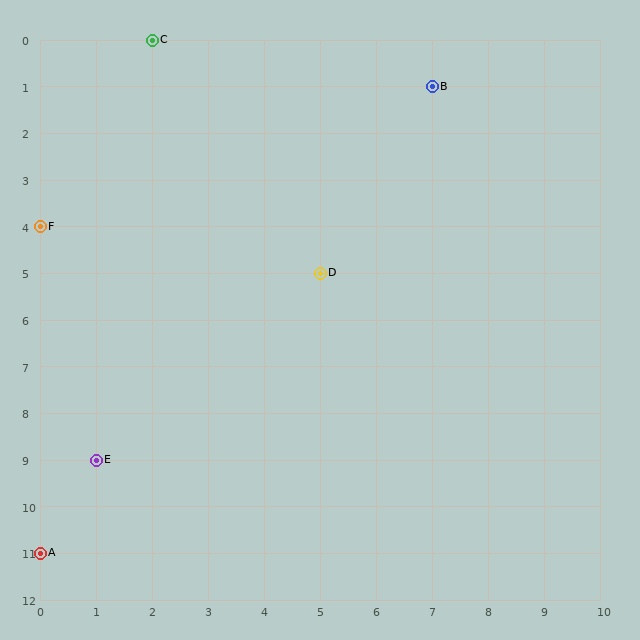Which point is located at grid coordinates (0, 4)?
Point F is at (0, 4).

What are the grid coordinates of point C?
Point C is at grid coordinates (2, 0).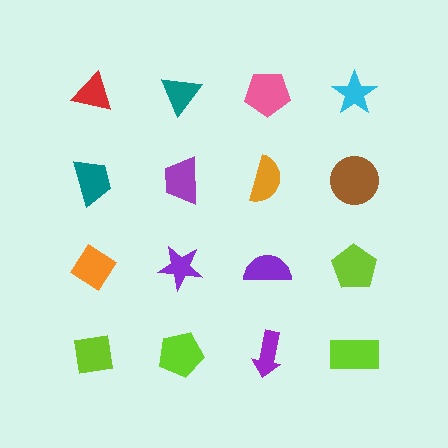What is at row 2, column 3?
An orange semicircle.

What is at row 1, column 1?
A red triangle.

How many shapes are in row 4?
4 shapes.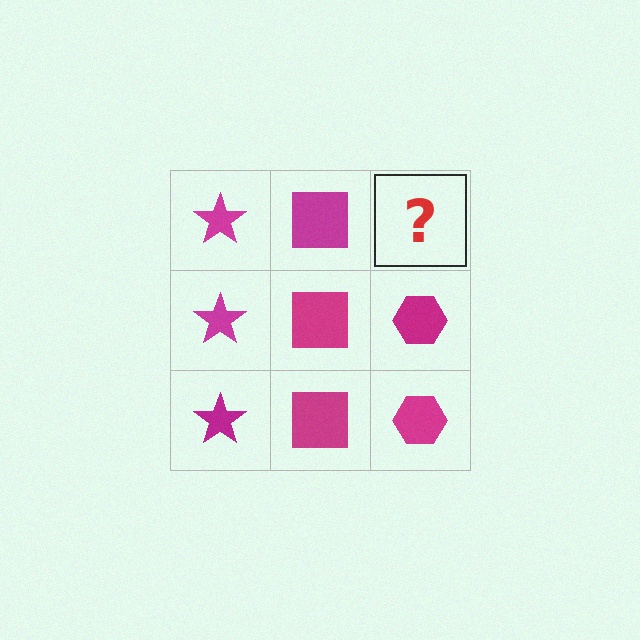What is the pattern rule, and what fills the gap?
The rule is that each column has a consistent shape. The gap should be filled with a magenta hexagon.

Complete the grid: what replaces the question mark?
The question mark should be replaced with a magenta hexagon.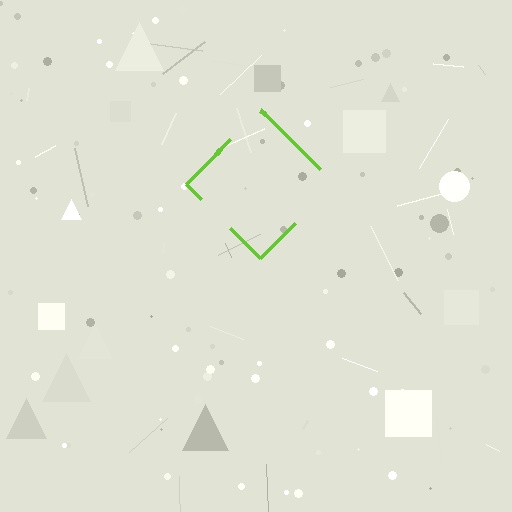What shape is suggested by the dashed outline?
The dashed outline suggests a diamond.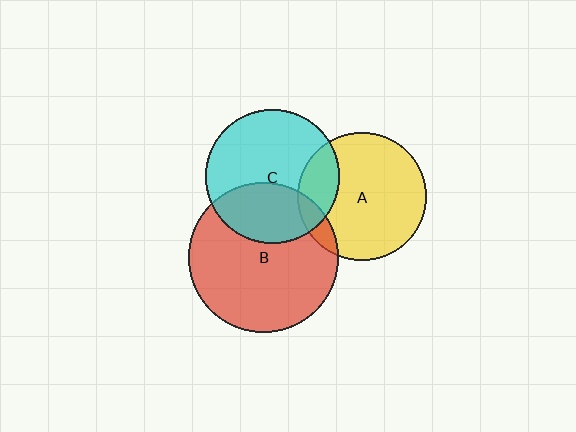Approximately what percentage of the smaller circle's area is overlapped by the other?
Approximately 10%.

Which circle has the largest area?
Circle B (red).